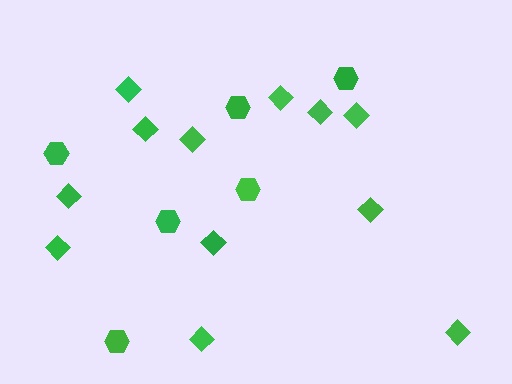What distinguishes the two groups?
There are 2 groups: one group of diamonds (12) and one group of hexagons (6).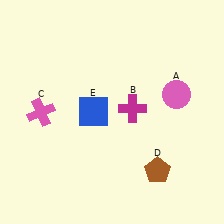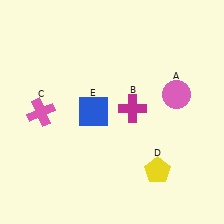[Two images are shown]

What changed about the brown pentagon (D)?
In Image 1, D is brown. In Image 2, it changed to yellow.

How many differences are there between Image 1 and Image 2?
There is 1 difference between the two images.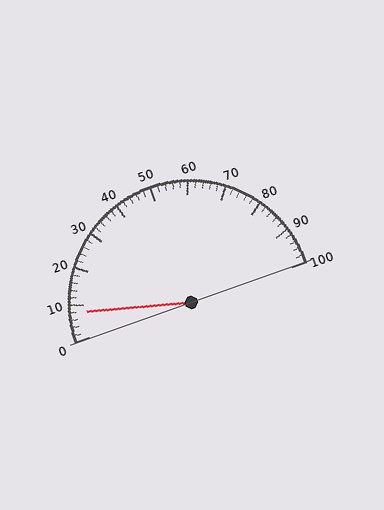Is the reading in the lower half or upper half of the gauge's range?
The reading is in the lower half of the range (0 to 100).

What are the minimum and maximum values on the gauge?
The gauge ranges from 0 to 100.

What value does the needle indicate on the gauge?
The needle indicates approximately 8.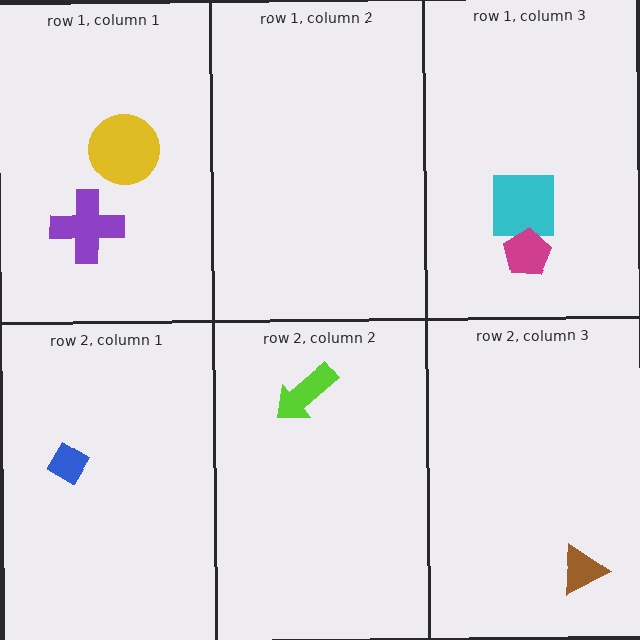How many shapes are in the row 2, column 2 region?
1.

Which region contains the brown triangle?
The row 2, column 3 region.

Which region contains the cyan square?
The row 1, column 3 region.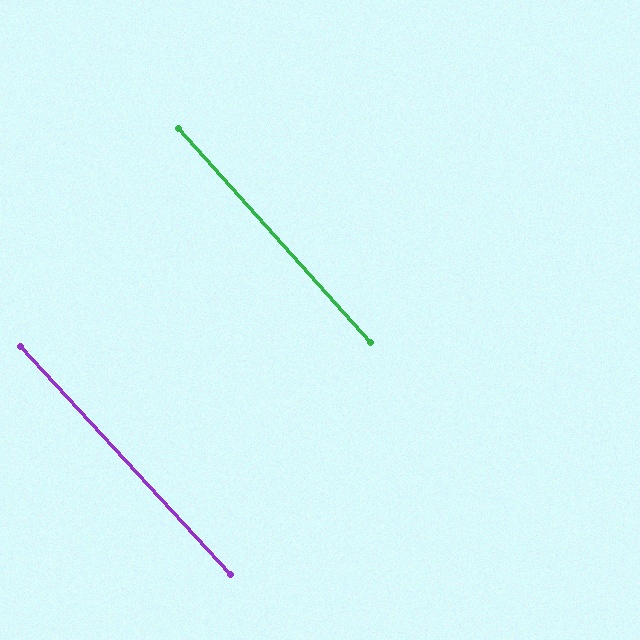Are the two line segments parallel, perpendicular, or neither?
Parallel — their directions differ by only 0.7°.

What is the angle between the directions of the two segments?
Approximately 1 degree.